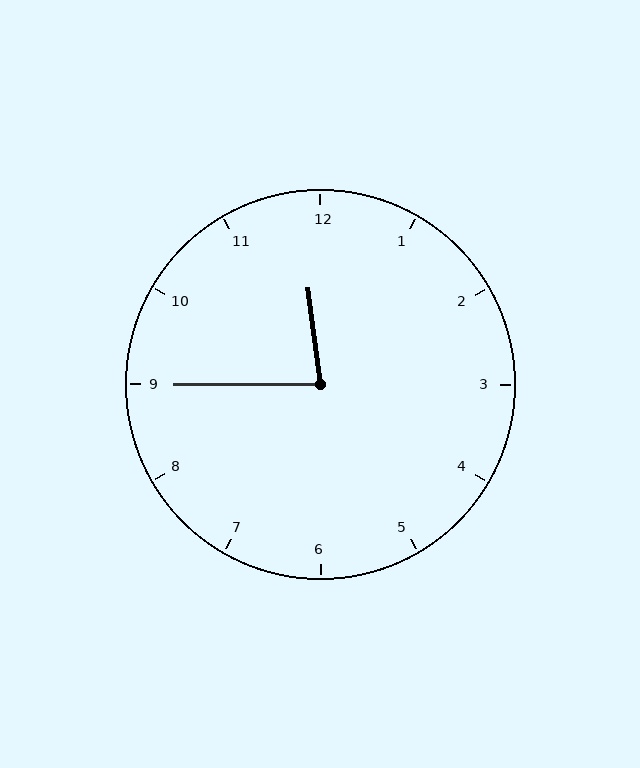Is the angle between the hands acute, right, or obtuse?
It is acute.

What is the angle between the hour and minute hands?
Approximately 82 degrees.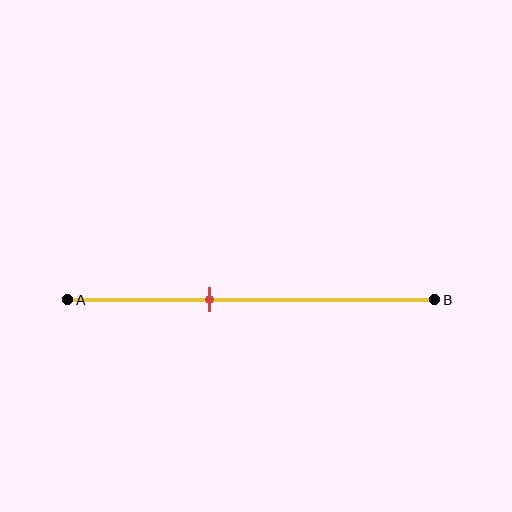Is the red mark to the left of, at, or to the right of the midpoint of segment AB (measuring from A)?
The red mark is to the left of the midpoint of segment AB.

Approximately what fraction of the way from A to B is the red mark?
The red mark is approximately 40% of the way from A to B.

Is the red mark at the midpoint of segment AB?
No, the mark is at about 40% from A, not at the 50% midpoint.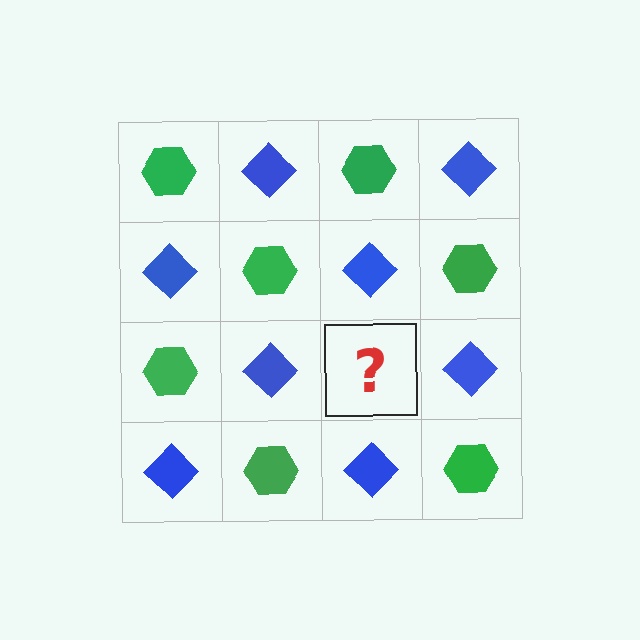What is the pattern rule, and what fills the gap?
The rule is that it alternates green hexagon and blue diamond in a checkerboard pattern. The gap should be filled with a green hexagon.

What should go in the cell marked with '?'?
The missing cell should contain a green hexagon.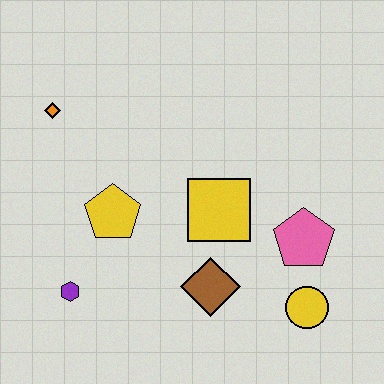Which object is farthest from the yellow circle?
The orange diamond is farthest from the yellow circle.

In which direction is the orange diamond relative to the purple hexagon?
The orange diamond is above the purple hexagon.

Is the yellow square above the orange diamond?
No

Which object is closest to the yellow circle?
The pink pentagon is closest to the yellow circle.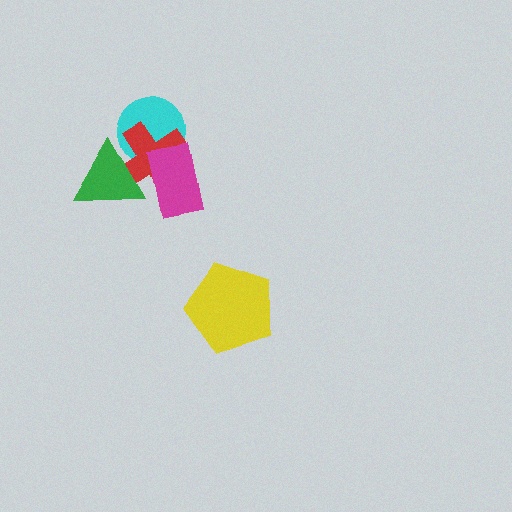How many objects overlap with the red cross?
3 objects overlap with the red cross.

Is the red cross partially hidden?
Yes, it is partially covered by another shape.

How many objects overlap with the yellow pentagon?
0 objects overlap with the yellow pentagon.